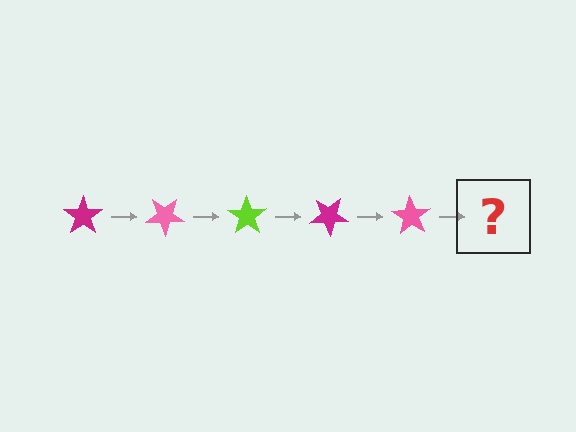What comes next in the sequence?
The next element should be a lime star, rotated 175 degrees from the start.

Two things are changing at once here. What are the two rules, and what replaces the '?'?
The two rules are that it rotates 35 degrees each step and the color cycles through magenta, pink, and lime. The '?' should be a lime star, rotated 175 degrees from the start.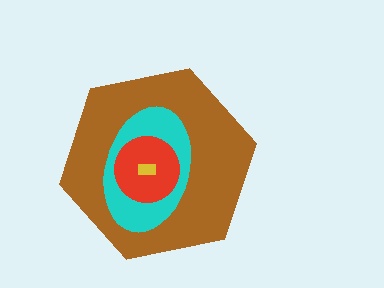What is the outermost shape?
The brown hexagon.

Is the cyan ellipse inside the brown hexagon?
Yes.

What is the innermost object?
The yellow rectangle.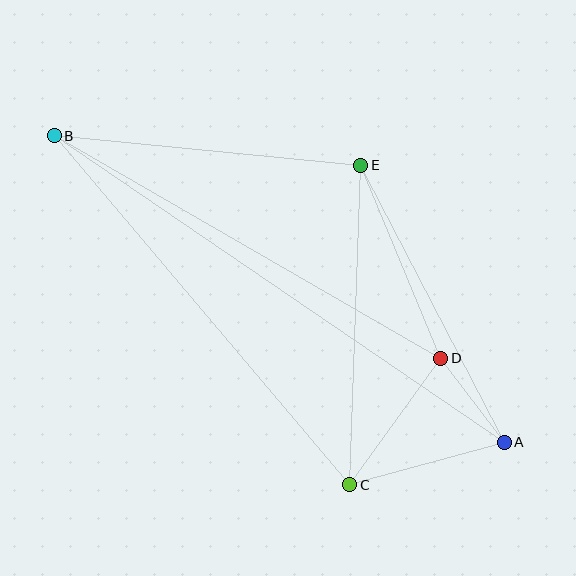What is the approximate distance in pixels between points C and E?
The distance between C and E is approximately 320 pixels.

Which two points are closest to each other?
Points A and D are closest to each other.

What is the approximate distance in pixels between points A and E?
The distance between A and E is approximately 312 pixels.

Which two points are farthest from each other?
Points A and B are farthest from each other.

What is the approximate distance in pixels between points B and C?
The distance between B and C is approximately 457 pixels.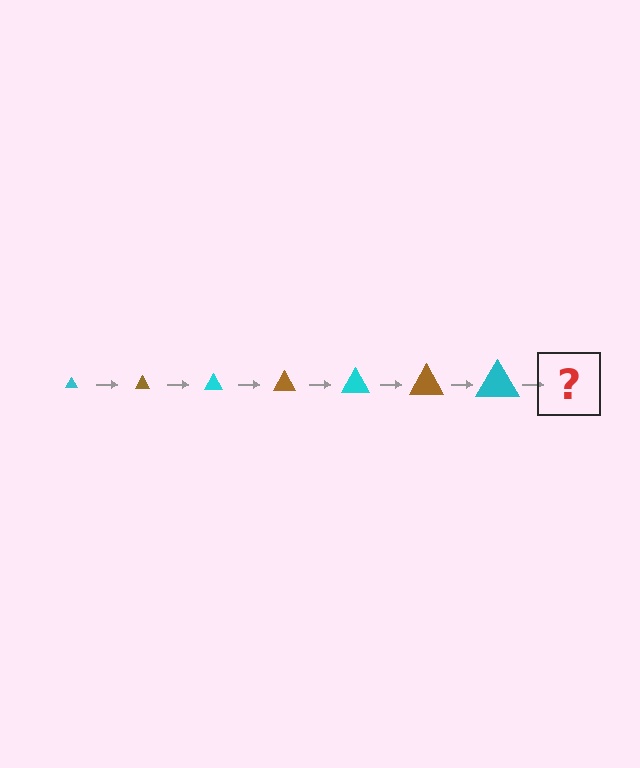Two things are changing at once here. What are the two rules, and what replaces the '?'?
The two rules are that the triangle grows larger each step and the color cycles through cyan and brown. The '?' should be a brown triangle, larger than the previous one.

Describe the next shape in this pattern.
It should be a brown triangle, larger than the previous one.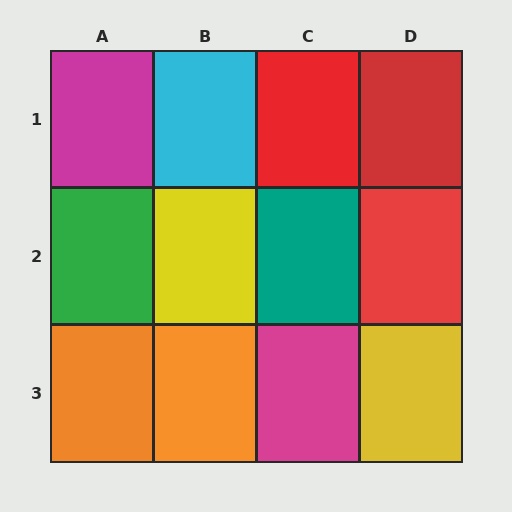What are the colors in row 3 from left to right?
Orange, orange, magenta, yellow.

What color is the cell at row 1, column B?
Cyan.